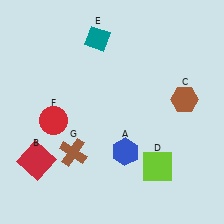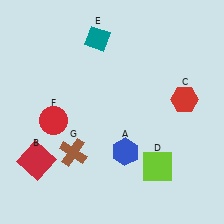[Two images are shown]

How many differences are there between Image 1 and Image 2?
There is 1 difference between the two images.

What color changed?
The hexagon (C) changed from brown in Image 1 to red in Image 2.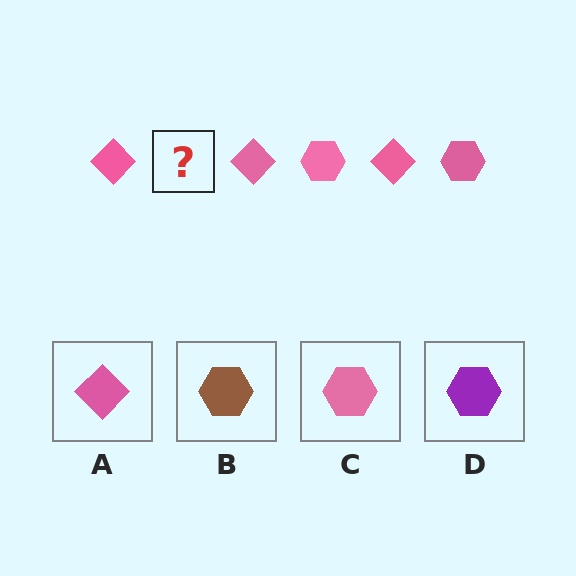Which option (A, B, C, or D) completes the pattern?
C.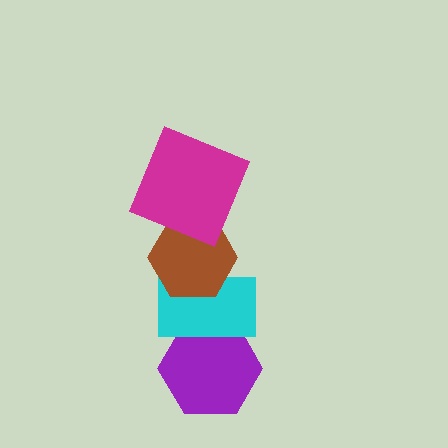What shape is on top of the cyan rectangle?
The brown hexagon is on top of the cyan rectangle.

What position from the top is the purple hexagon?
The purple hexagon is 4th from the top.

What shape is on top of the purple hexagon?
The cyan rectangle is on top of the purple hexagon.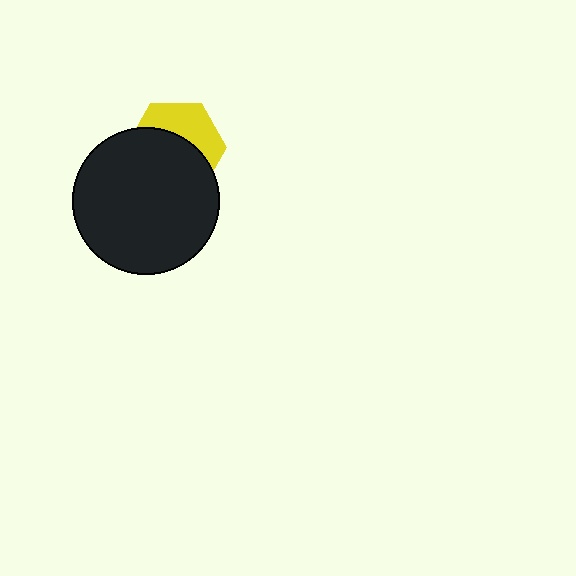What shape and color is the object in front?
The object in front is a black circle.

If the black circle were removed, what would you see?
You would see the complete yellow hexagon.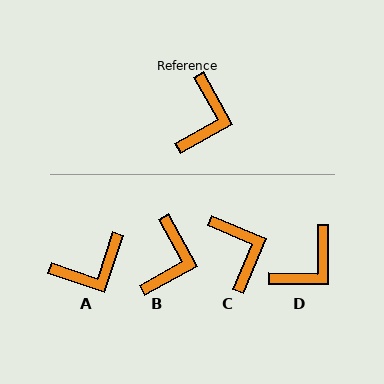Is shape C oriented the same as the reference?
No, it is off by about 38 degrees.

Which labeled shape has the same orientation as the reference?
B.